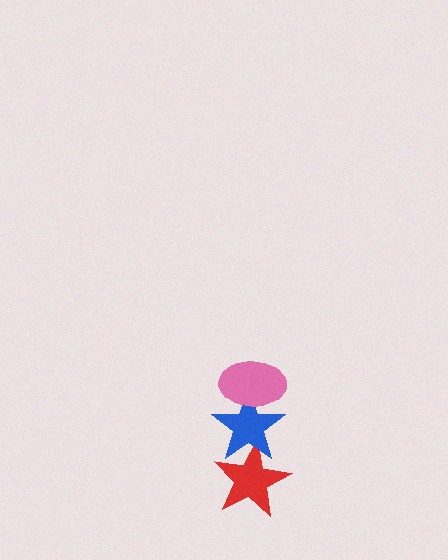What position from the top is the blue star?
The blue star is 2nd from the top.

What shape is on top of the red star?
The blue star is on top of the red star.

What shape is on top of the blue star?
The pink ellipse is on top of the blue star.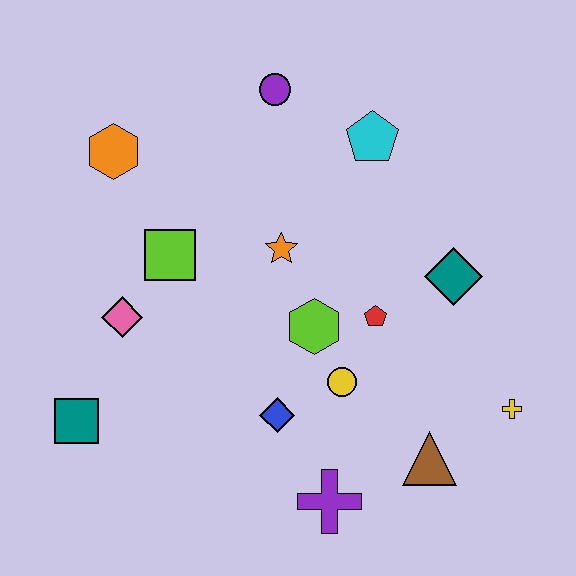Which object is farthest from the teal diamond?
The teal square is farthest from the teal diamond.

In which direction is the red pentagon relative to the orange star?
The red pentagon is to the right of the orange star.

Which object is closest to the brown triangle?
The yellow cross is closest to the brown triangle.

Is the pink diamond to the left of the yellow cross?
Yes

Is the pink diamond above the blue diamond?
Yes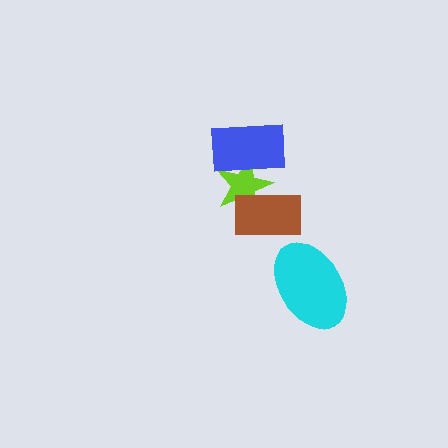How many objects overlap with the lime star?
2 objects overlap with the lime star.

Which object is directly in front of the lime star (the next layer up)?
The brown rectangle is directly in front of the lime star.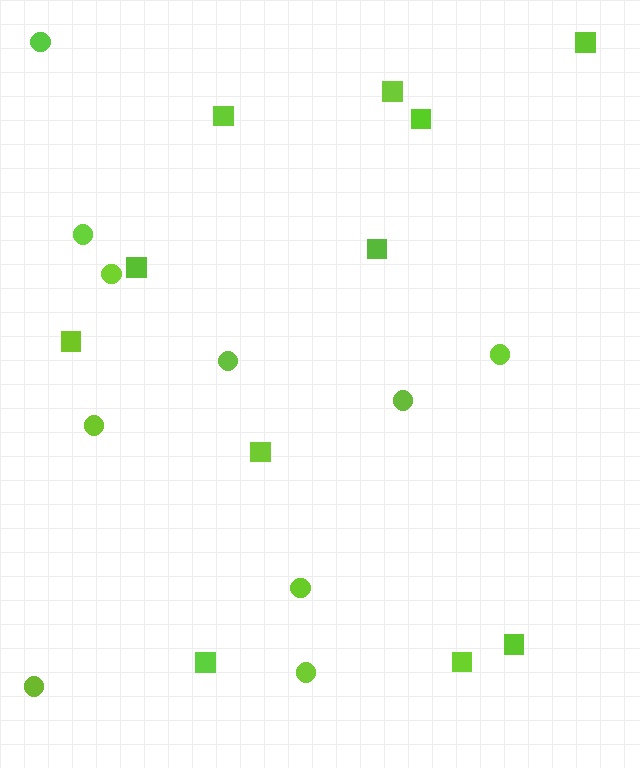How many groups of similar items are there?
There are 2 groups: one group of squares (11) and one group of circles (10).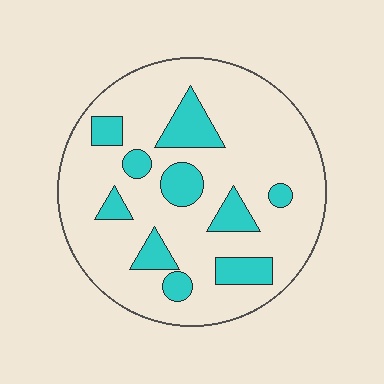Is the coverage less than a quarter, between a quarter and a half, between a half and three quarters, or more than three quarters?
Less than a quarter.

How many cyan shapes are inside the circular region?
10.